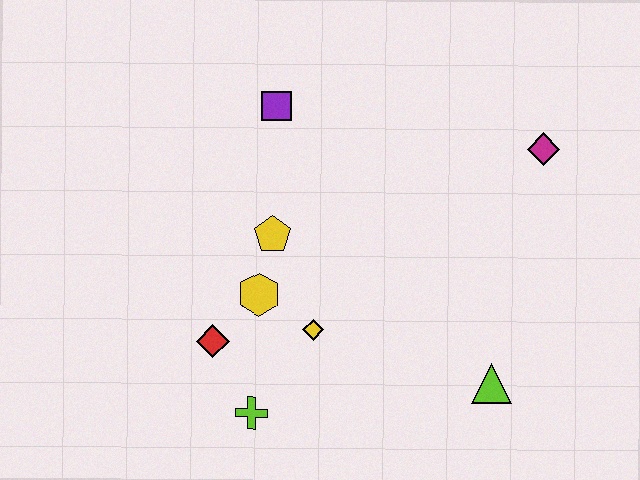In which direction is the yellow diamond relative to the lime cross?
The yellow diamond is above the lime cross.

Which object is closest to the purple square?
The yellow pentagon is closest to the purple square.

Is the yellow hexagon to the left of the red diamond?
No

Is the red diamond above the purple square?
No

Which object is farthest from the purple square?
The lime triangle is farthest from the purple square.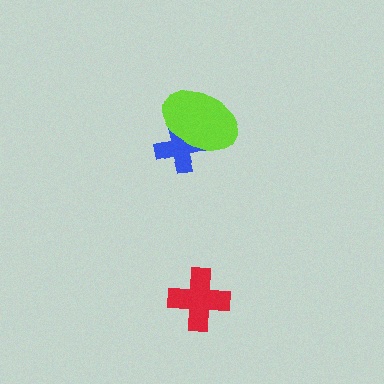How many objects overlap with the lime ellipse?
1 object overlaps with the lime ellipse.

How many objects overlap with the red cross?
0 objects overlap with the red cross.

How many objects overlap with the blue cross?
1 object overlaps with the blue cross.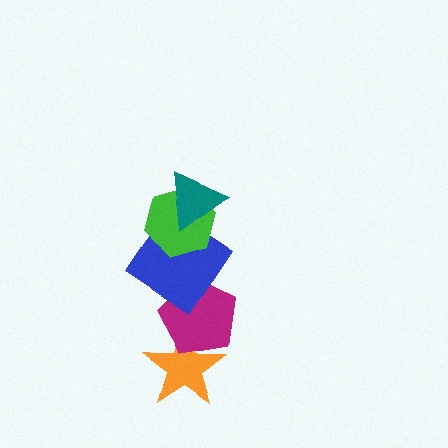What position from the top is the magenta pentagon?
The magenta pentagon is 4th from the top.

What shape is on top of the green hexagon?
The teal triangle is on top of the green hexagon.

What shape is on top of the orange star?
The magenta pentagon is on top of the orange star.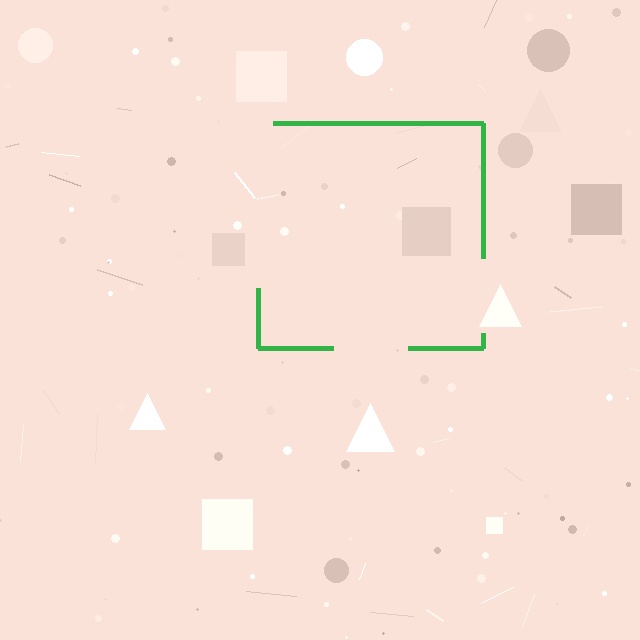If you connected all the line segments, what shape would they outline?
They would outline a square.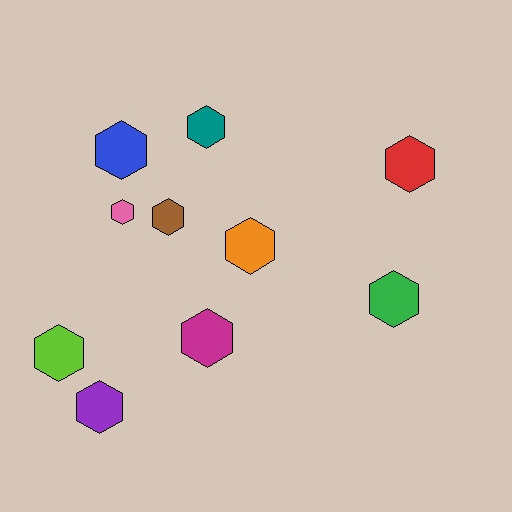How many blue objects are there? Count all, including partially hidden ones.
There is 1 blue object.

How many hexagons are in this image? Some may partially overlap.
There are 10 hexagons.